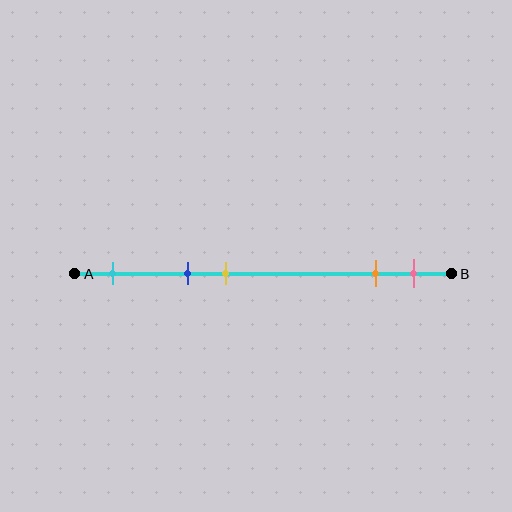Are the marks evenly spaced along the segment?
No, the marks are not evenly spaced.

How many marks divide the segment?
There are 5 marks dividing the segment.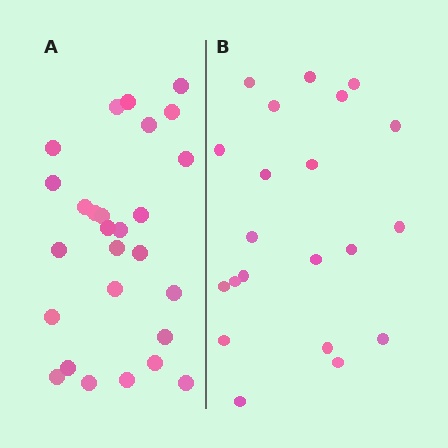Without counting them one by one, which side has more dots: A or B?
Region A (the left region) has more dots.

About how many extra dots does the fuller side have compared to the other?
Region A has about 6 more dots than region B.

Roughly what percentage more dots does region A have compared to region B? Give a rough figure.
About 30% more.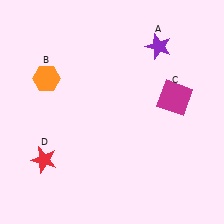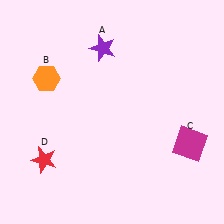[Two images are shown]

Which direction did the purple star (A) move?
The purple star (A) moved left.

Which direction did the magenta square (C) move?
The magenta square (C) moved down.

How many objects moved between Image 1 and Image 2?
2 objects moved between the two images.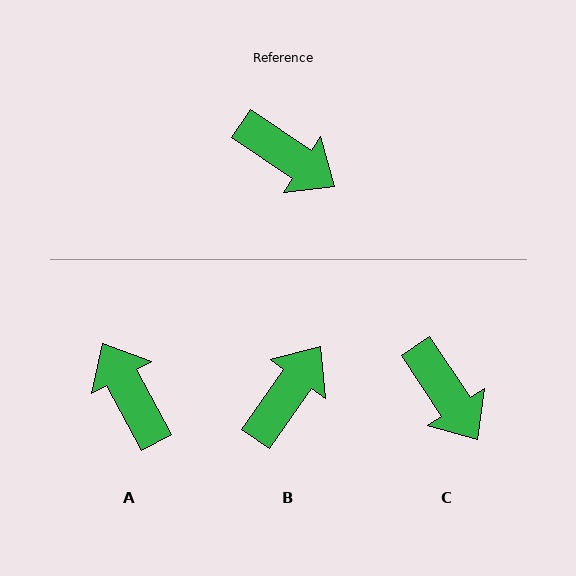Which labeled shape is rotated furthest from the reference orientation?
A, about 152 degrees away.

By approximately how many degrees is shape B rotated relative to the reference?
Approximately 89 degrees counter-clockwise.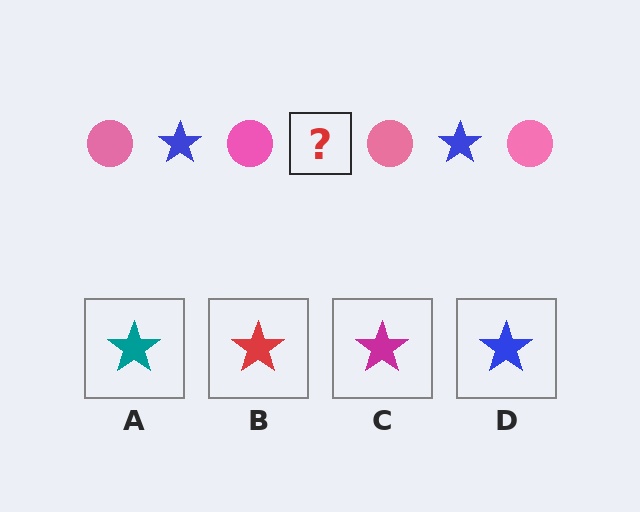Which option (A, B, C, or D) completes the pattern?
D.